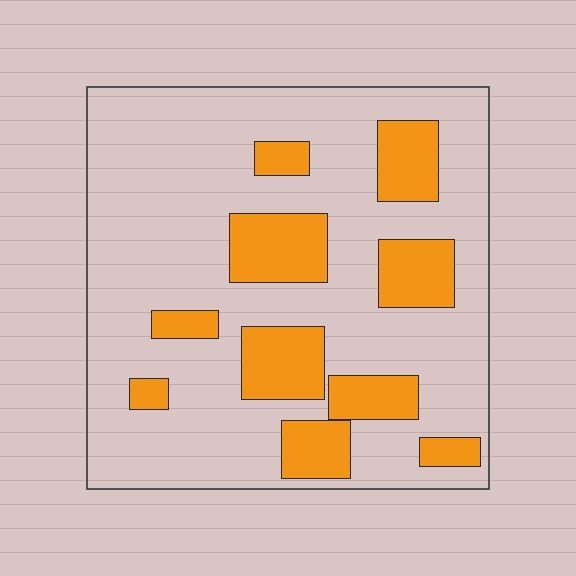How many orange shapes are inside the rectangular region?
10.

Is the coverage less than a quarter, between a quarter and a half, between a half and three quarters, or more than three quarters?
Less than a quarter.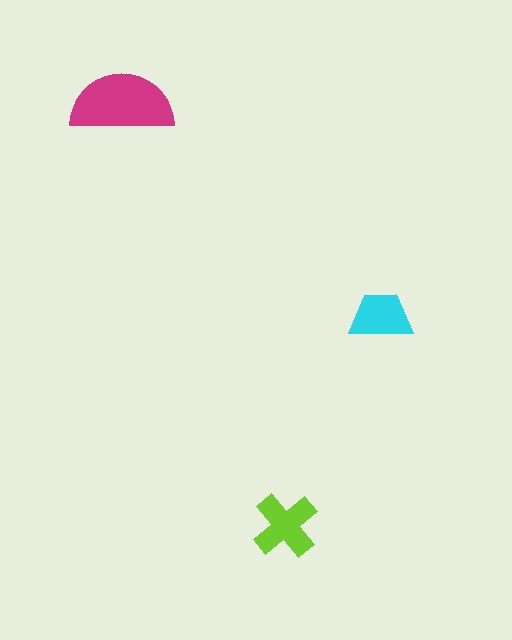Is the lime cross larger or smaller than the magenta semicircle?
Smaller.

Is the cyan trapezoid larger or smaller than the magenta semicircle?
Smaller.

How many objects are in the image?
There are 3 objects in the image.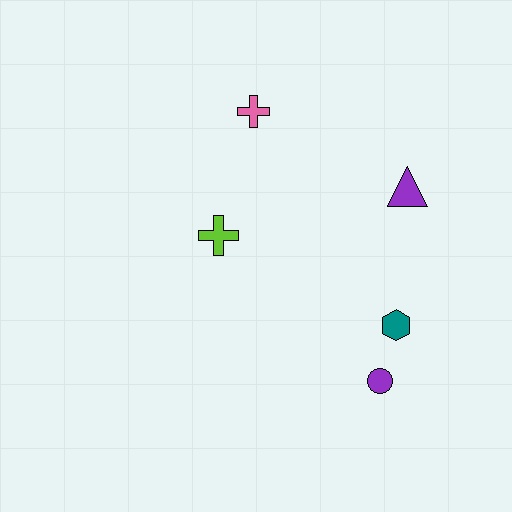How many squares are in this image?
There are no squares.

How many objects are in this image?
There are 5 objects.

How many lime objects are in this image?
There is 1 lime object.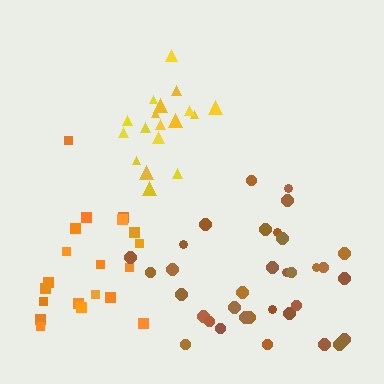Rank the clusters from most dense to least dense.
yellow, brown, orange.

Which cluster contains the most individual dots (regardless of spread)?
Brown (34).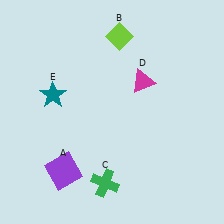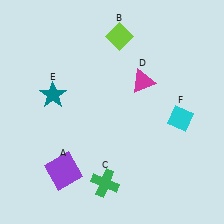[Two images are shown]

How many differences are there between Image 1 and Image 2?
There is 1 difference between the two images.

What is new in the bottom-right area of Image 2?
A cyan diamond (F) was added in the bottom-right area of Image 2.